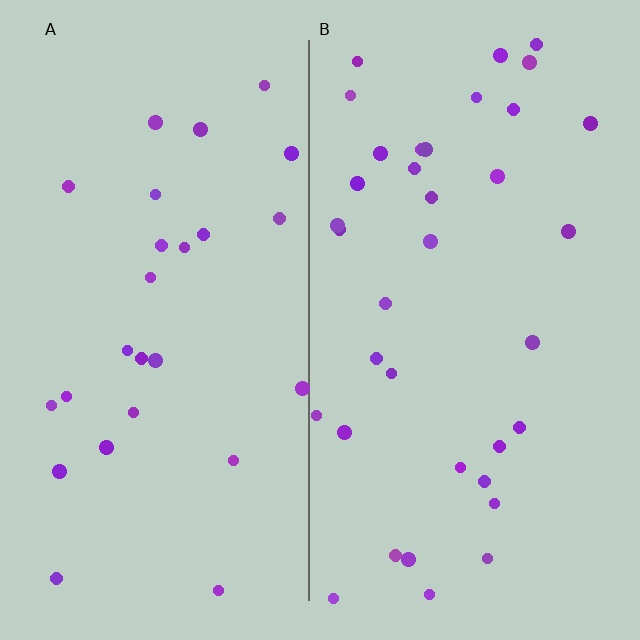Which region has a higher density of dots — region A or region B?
B (the right).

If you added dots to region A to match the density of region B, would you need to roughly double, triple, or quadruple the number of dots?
Approximately double.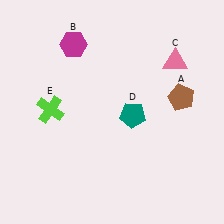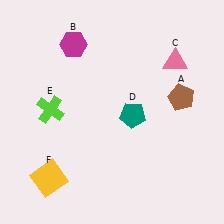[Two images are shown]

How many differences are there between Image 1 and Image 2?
There is 1 difference between the two images.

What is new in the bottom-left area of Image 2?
A yellow square (F) was added in the bottom-left area of Image 2.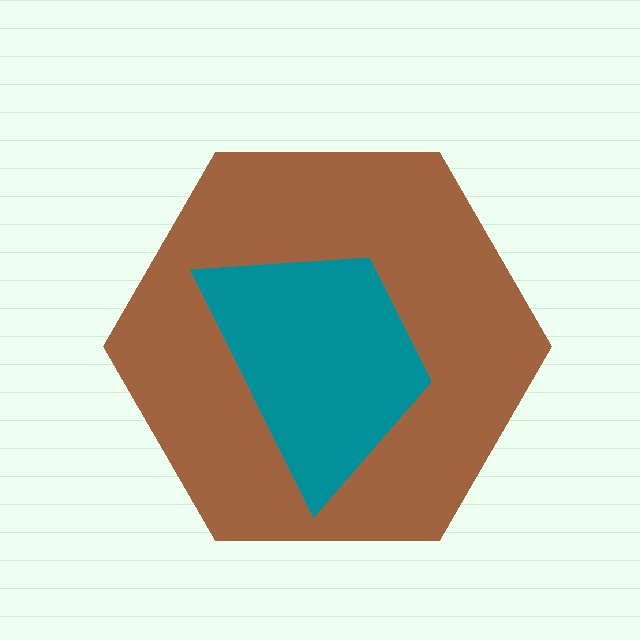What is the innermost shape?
The teal trapezoid.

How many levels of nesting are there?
2.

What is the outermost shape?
The brown hexagon.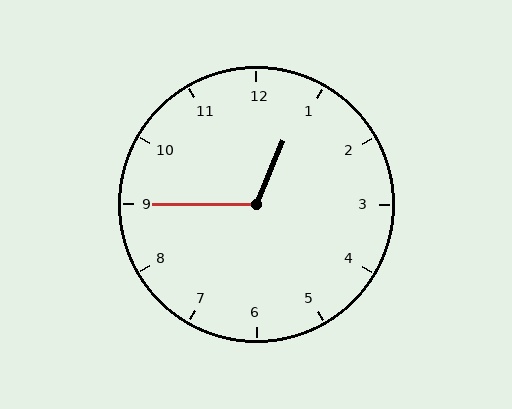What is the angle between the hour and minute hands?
Approximately 112 degrees.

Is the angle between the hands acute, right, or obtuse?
It is obtuse.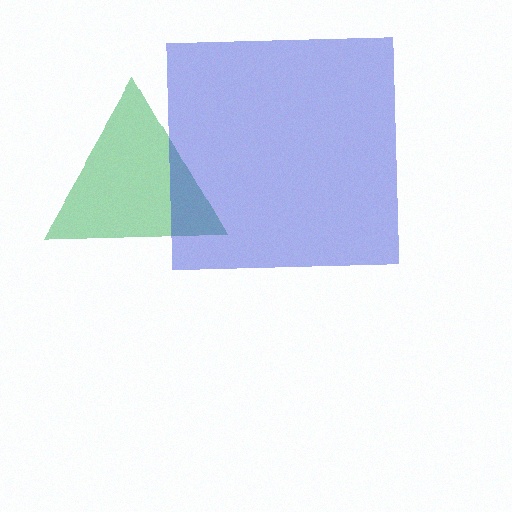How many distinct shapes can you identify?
There are 2 distinct shapes: a green triangle, a blue square.